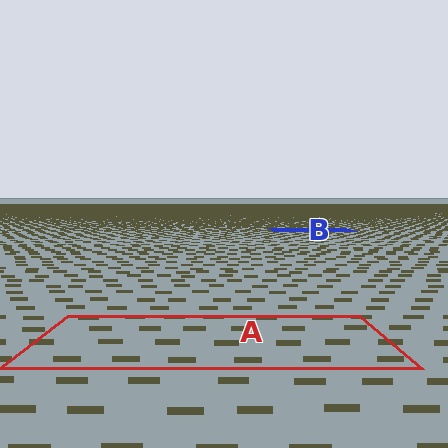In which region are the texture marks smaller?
The texture marks are smaller in region B, because it is farther away.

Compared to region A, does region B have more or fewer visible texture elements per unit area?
Region B has more texture elements per unit area — they are packed more densely because it is farther away.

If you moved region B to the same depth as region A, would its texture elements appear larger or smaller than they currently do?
They would appear larger. At a closer depth, the same texture elements are projected at a bigger on-screen size.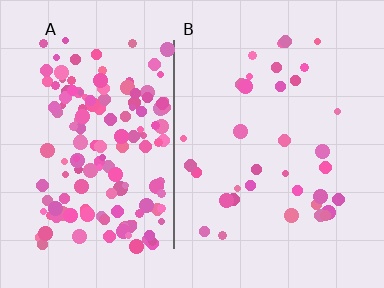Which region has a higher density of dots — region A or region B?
A (the left).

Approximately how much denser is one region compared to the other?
Approximately 4.4× — region A over region B.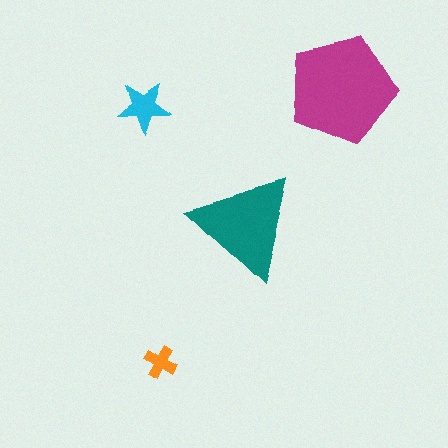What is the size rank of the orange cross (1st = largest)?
4th.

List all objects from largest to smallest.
The magenta pentagon, the teal triangle, the cyan star, the orange cross.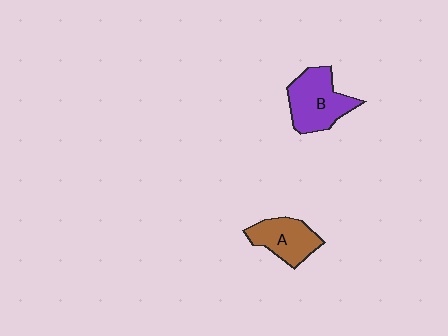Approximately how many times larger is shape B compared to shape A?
Approximately 1.3 times.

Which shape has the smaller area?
Shape A (brown).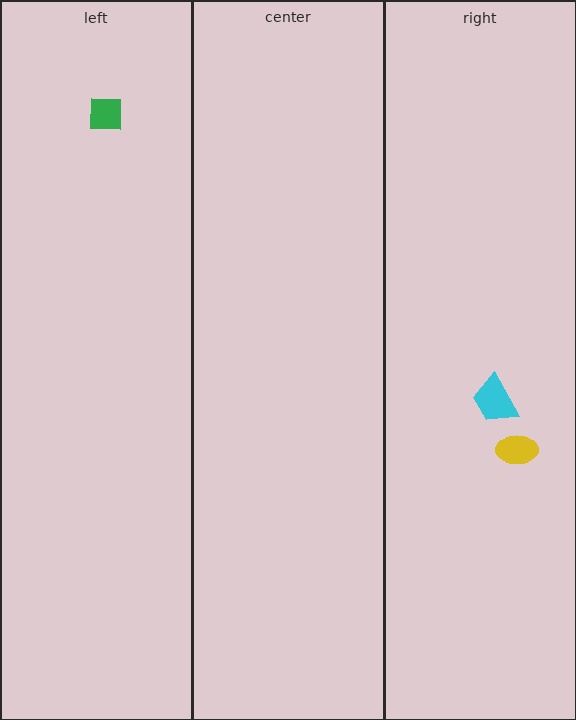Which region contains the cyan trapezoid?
The right region.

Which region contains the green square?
The left region.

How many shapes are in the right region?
2.